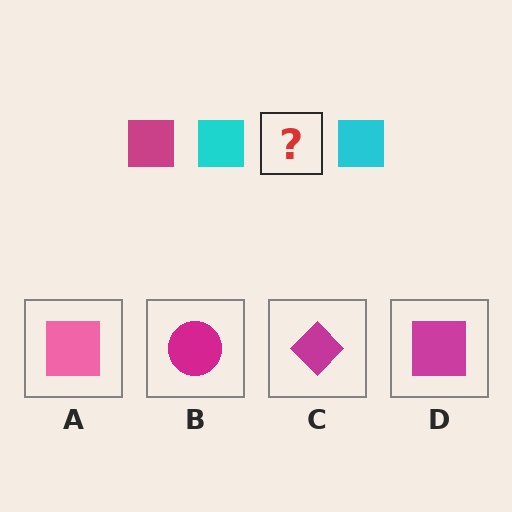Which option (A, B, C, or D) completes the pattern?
D.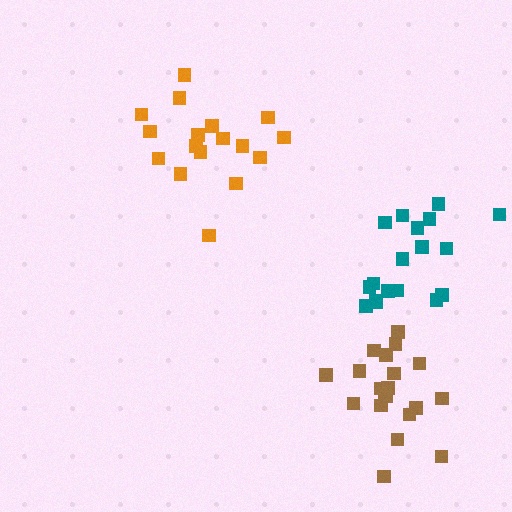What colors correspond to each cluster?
The clusters are colored: teal, orange, brown.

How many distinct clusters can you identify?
There are 3 distinct clusters.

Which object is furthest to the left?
The orange cluster is leftmost.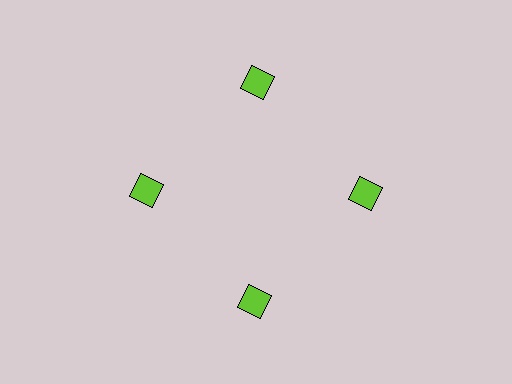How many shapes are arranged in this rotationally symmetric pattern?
There are 4 shapes, arranged in 4 groups of 1.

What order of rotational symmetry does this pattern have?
This pattern has 4-fold rotational symmetry.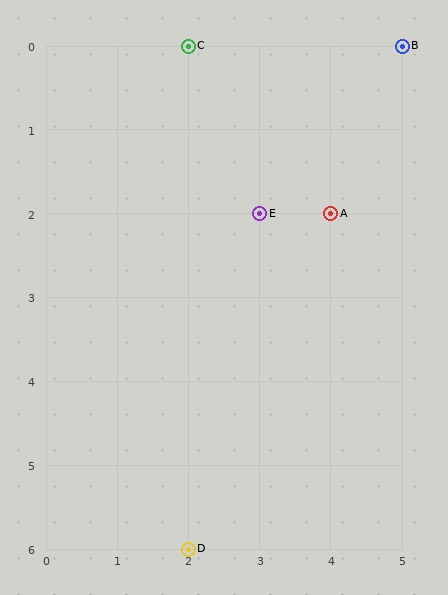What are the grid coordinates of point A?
Point A is at grid coordinates (4, 2).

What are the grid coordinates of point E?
Point E is at grid coordinates (3, 2).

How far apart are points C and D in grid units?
Points C and D are 6 rows apart.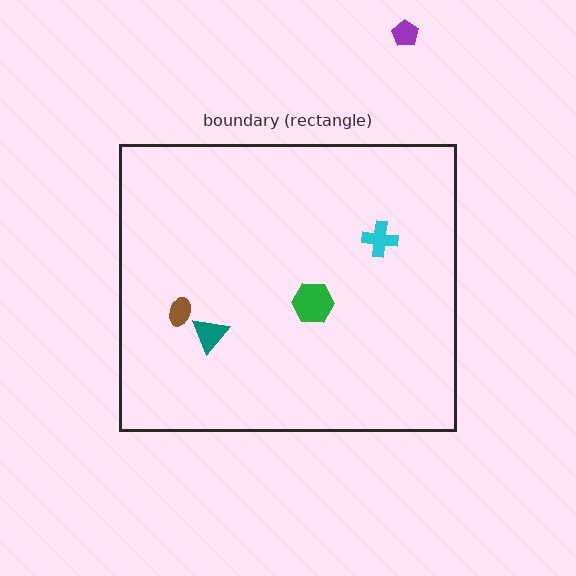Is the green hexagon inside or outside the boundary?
Inside.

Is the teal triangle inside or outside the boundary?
Inside.